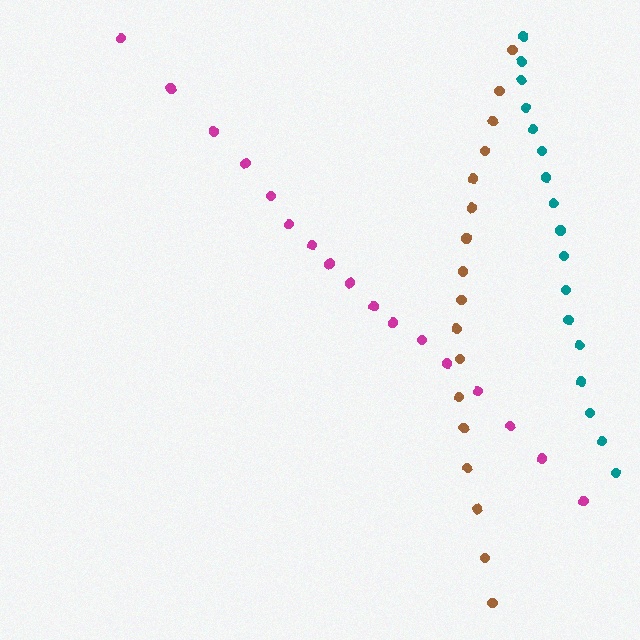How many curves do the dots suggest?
There are 3 distinct paths.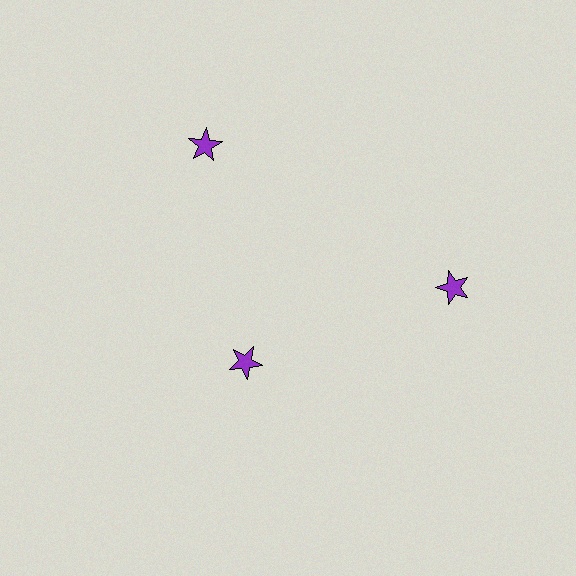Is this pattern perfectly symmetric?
No. The 3 purple stars are arranged in a ring, but one element near the 7 o'clock position is pulled inward toward the center, breaking the 3-fold rotational symmetry.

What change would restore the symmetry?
The symmetry would be restored by moving it outward, back onto the ring so that all 3 stars sit at equal angles and equal distance from the center.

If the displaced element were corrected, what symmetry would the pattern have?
It would have 3-fold rotational symmetry — the pattern would map onto itself every 120 degrees.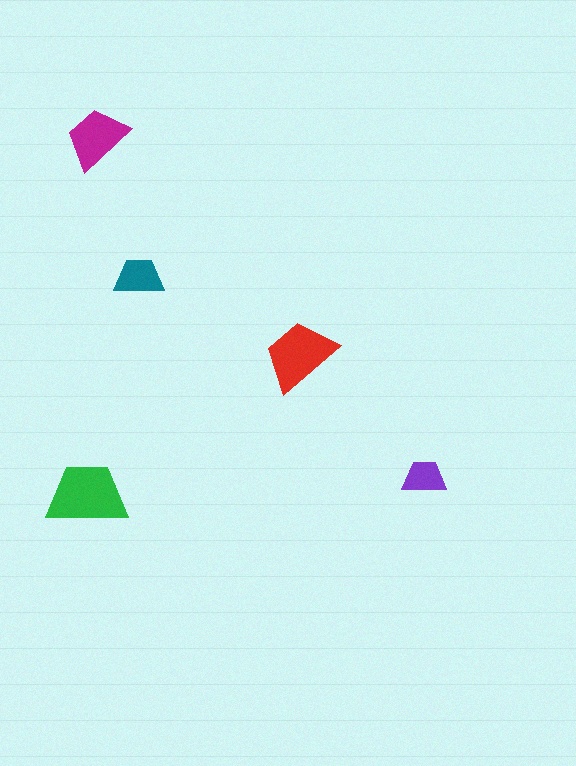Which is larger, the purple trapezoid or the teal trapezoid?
The teal one.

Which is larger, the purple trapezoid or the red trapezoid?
The red one.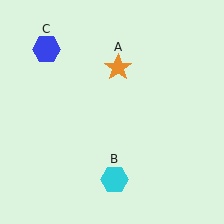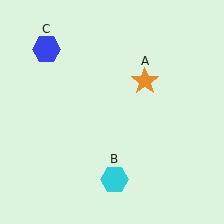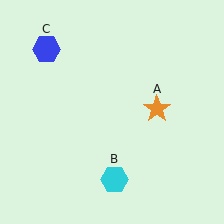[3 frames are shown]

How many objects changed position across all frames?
1 object changed position: orange star (object A).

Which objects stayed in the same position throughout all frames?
Cyan hexagon (object B) and blue hexagon (object C) remained stationary.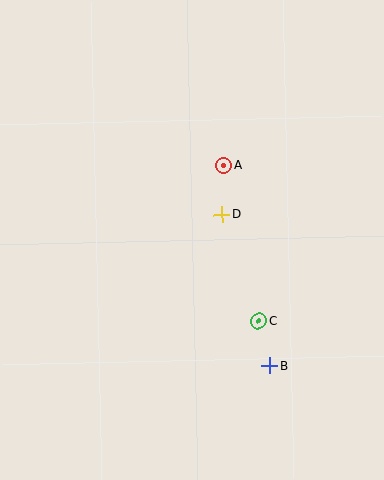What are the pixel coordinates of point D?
Point D is at (222, 215).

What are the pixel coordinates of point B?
Point B is at (270, 366).